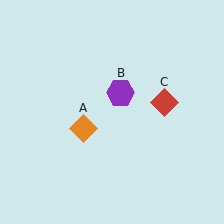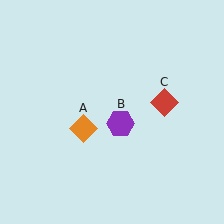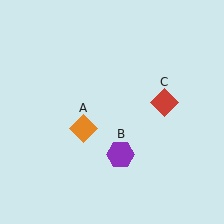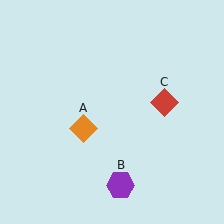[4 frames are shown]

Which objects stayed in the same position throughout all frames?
Orange diamond (object A) and red diamond (object C) remained stationary.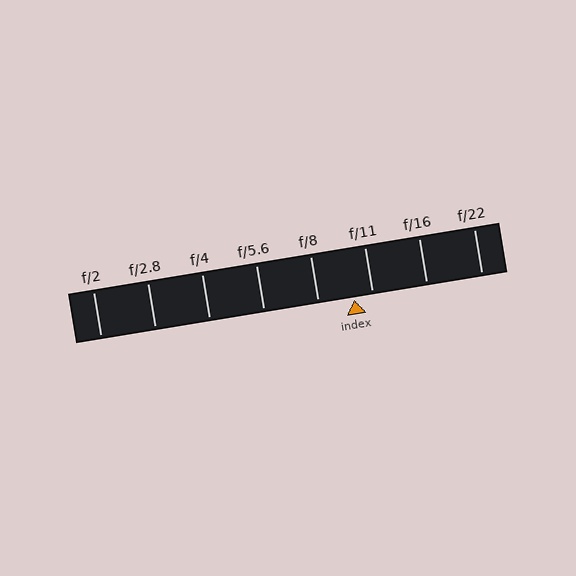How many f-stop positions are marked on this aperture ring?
There are 8 f-stop positions marked.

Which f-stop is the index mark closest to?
The index mark is closest to f/11.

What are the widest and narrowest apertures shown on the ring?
The widest aperture shown is f/2 and the narrowest is f/22.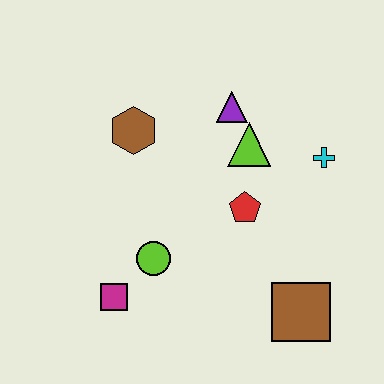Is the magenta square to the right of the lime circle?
No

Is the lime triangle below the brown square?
No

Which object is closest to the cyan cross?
The lime triangle is closest to the cyan cross.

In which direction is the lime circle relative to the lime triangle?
The lime circle is below the lime triangle.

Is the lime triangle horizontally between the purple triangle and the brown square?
Yes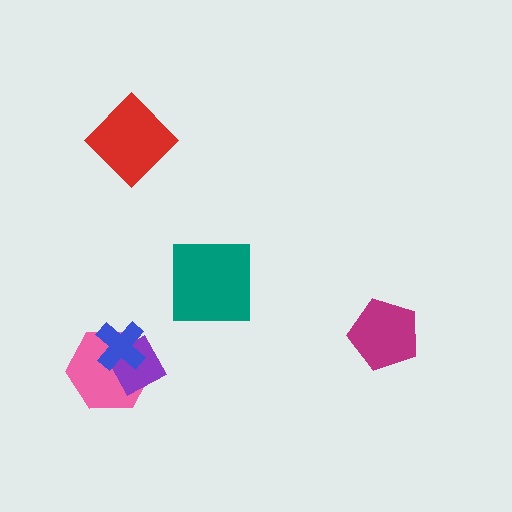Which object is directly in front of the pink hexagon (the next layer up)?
The purple diamond is directly in front of the pink hexagon.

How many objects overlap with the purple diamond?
2 objects overlap with the purple diamond.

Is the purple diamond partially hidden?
Yes, it is partially covered by another shape.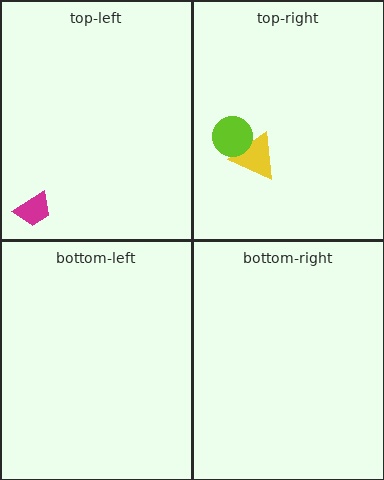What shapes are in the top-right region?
The yellow triangle, the lime circle.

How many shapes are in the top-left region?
1.